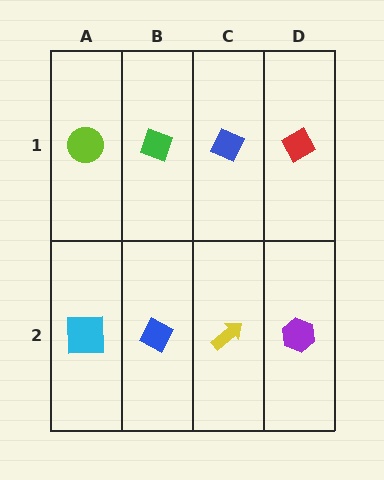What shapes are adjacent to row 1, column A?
A cyan square (row 2, column A), a green diamond (row 1, column B).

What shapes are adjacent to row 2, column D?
A red diamond (row 1, column D), a yellow arrow (row 2, column C).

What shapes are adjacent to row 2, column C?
A blue diamond (row 1, column C), a blue diamond (row 2, column B), a purple hexagon (row 2, column D).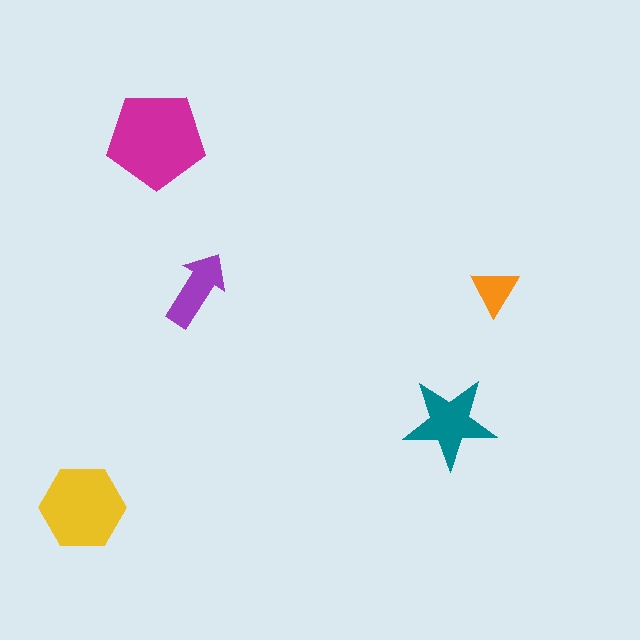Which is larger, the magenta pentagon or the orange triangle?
The magenta pentagon.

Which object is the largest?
The magenta pentagon.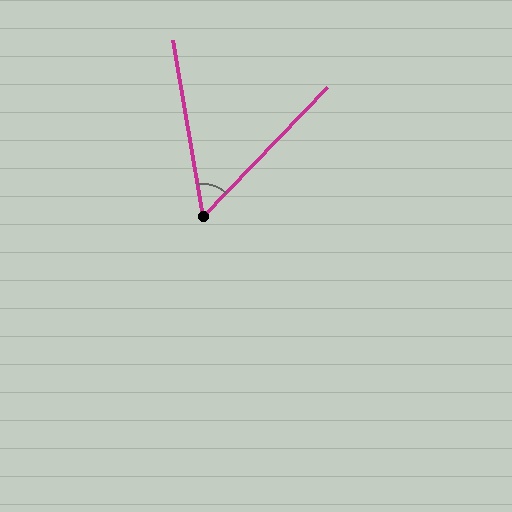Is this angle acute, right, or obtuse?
It is acute.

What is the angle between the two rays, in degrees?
Approximately 54 degrees.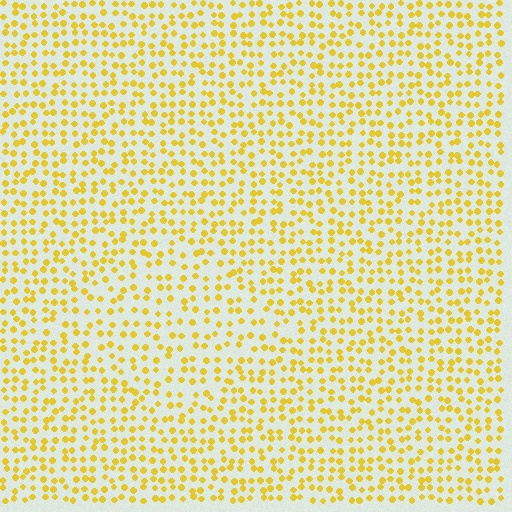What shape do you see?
I see a diamond.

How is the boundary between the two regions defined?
The boundary is defined by a change in element density (approximately 1.4x ratio). All elements are the same color, size, and shape.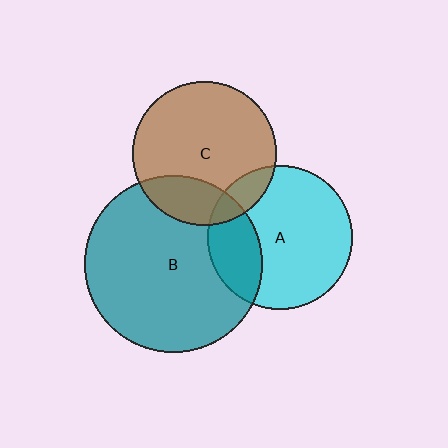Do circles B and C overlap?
Yes.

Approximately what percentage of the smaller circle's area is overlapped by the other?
Approximately 20%.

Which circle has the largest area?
Circle B (teal).